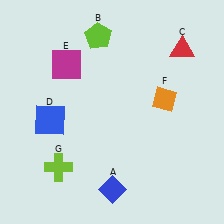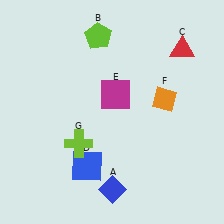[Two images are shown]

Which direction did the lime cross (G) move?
The lime cross (G) moved up.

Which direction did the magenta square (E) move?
The magenta square (E) moved right.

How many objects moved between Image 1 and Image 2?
3 objects moved between the two images.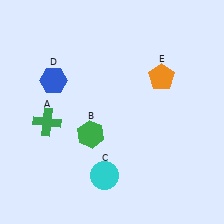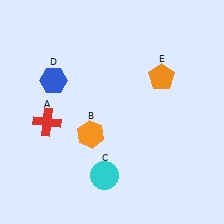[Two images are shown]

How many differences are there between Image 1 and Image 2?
There are 2 differences between the two images.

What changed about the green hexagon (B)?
In Image 1, B is green. In Image 2, it changed to orange.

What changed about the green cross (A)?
In Image 1, A is green. In Image 2, it changed to red.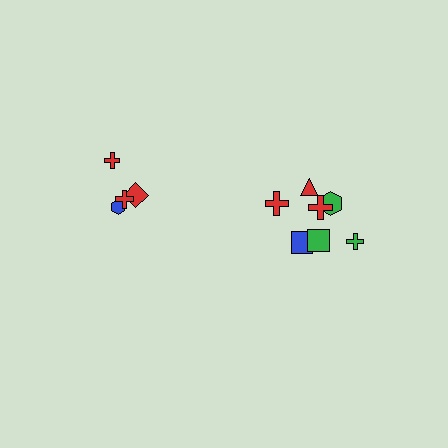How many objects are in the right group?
There are 7 objects.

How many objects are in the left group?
There are 4 objects.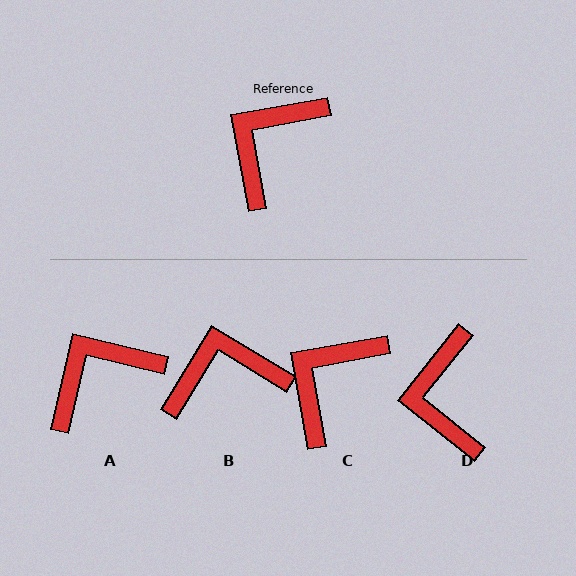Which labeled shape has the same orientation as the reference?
C.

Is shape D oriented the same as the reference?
No, it is off by about 41 degrees.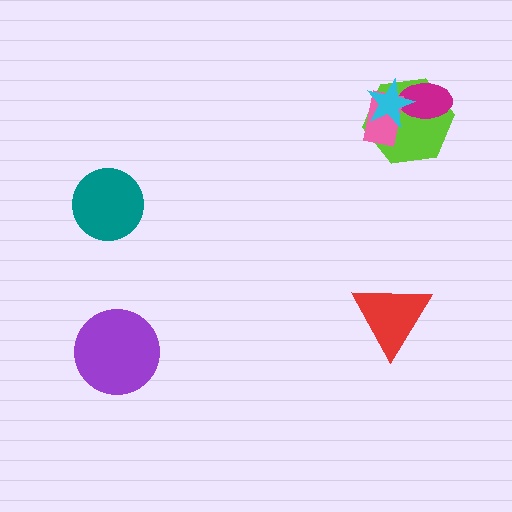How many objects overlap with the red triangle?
0 objects overlap with the red triangle.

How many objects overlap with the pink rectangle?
3 objects overlap with the pink rectangle.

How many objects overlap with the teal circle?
0 objects overlap with the teal circle.